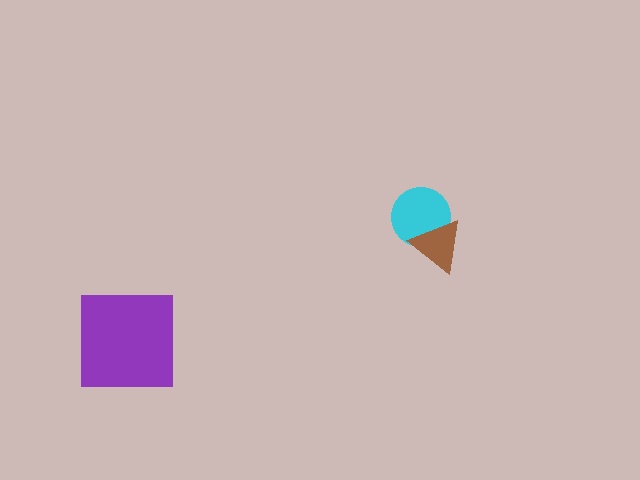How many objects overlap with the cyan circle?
1 object overlaps with the cyan circle.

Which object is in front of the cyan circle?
The brown triangle is in front of the cyan circle.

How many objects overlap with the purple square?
0 objects overlap with the purple square.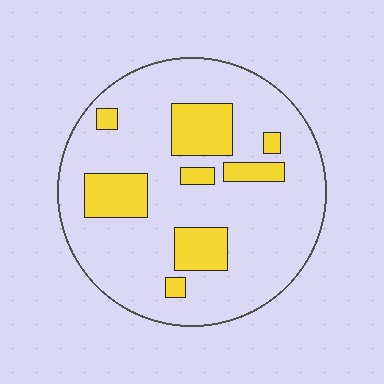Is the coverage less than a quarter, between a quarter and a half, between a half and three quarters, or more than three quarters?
Less than a quarter.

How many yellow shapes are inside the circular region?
8.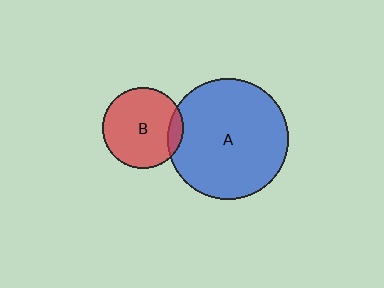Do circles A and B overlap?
Yes.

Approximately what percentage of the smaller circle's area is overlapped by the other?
Approximately 10%.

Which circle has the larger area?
Circle A (blue).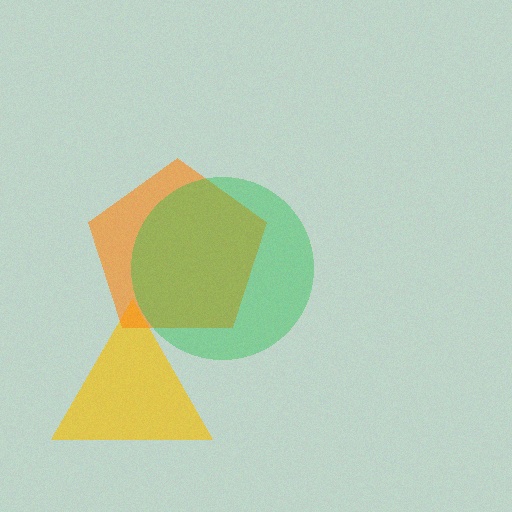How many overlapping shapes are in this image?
There are 3 overlapping shapes in the image.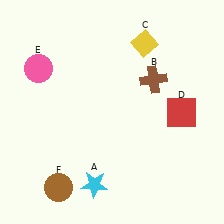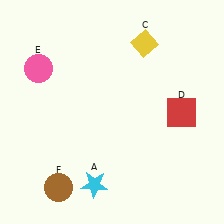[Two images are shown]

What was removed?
The brown cross (B) was removed in Image 2.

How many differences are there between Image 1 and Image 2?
There is 1 difference between the two images.